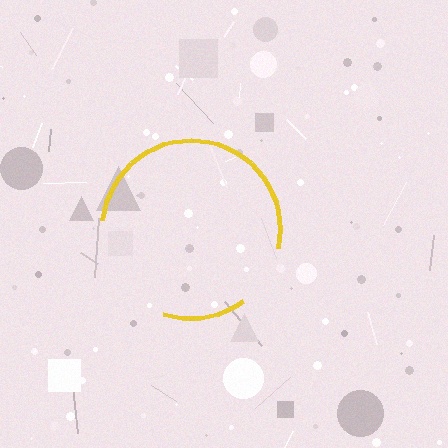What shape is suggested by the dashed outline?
The dashed outline suggests a circle.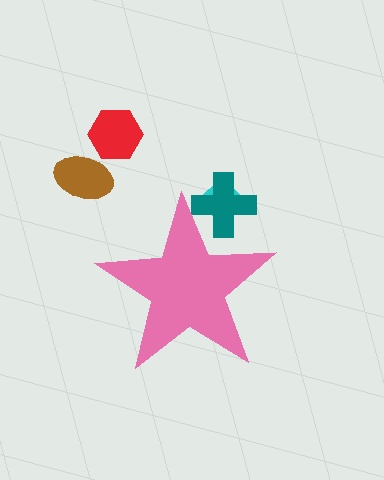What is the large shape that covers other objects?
A pink star.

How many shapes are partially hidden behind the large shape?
2 shapes are partially hidden.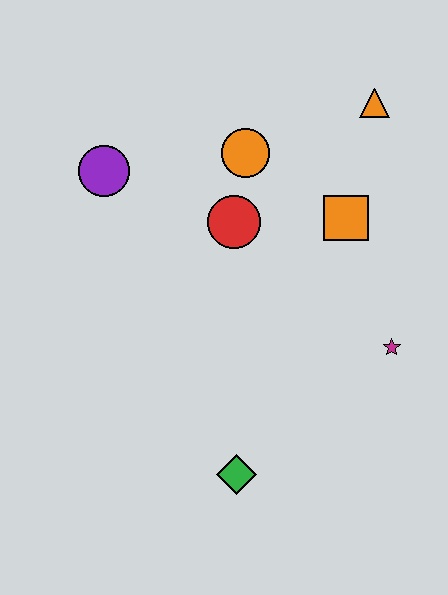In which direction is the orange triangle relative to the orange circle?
The orange triangle is to the right of the orange circle.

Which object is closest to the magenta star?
The orange square is closest to the magenta star.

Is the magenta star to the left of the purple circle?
No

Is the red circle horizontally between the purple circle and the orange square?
Yes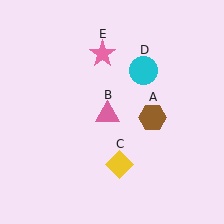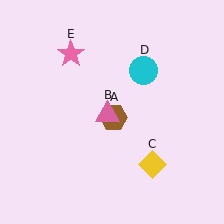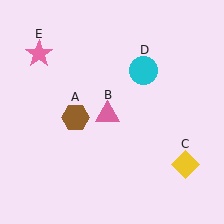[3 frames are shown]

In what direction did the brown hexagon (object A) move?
The brown hexagon (object A) moved left.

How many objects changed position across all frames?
3 objects changed position: brown hexagon (object A), yellow diamond (object C), pink star (object E).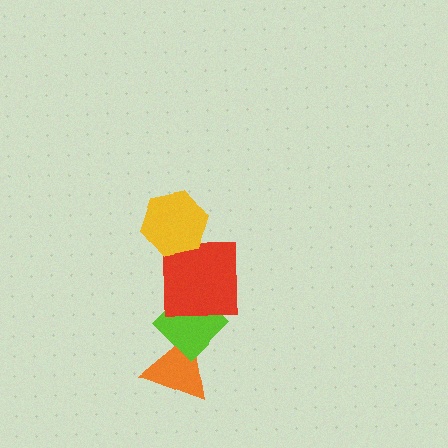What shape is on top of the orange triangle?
The lime diamond is on top of the orange triangle.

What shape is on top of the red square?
The yellow hexagon is on top of the red square.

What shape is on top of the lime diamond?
The red square is on top of the lime diamond.